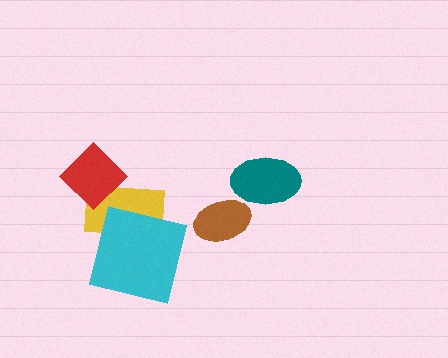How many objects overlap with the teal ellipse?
0 objects overlap with the teal ellipse.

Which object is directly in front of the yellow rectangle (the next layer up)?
The red diamond is directly in front of the yellow rectangle.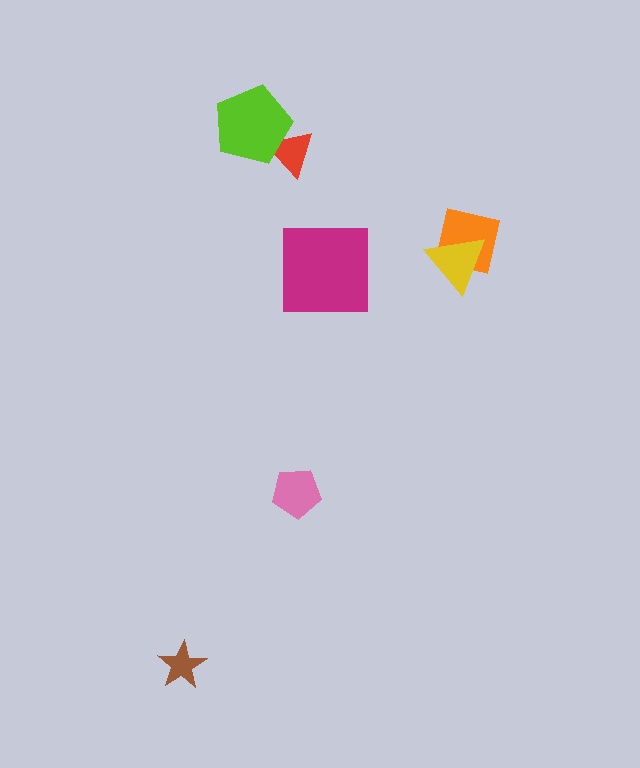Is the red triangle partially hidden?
Yes, it is partially covered by another shape.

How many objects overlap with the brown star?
0 objects overlap with the brown star.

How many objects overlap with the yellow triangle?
1 object overlaps with the yellow triangle.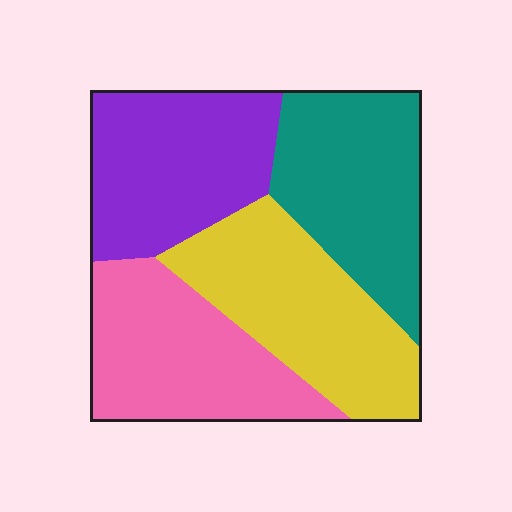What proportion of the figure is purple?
Purple takes up about one quarter (1/4) of the figure.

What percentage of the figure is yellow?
Yellow covers 26% of the figure.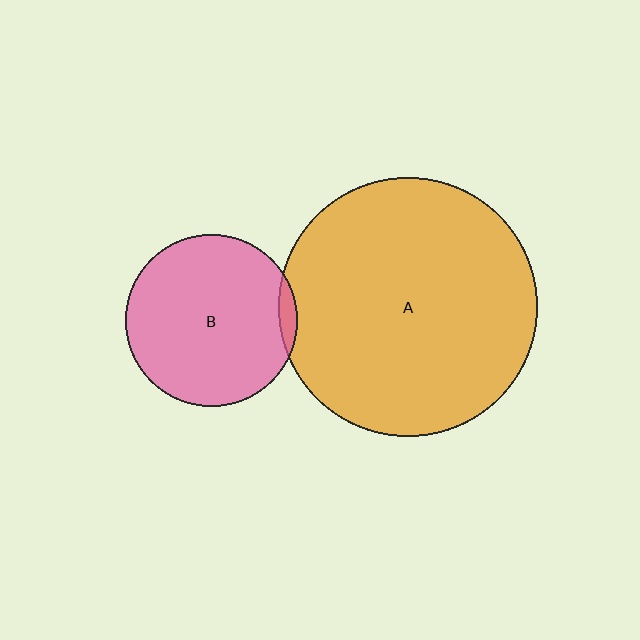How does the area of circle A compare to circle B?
Approximately 2.3 times.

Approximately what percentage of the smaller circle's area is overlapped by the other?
Approximately 5%.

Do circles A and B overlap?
Yes.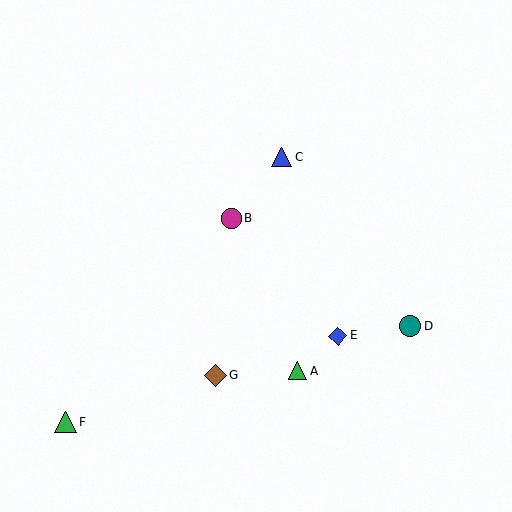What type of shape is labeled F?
Shape F is a green triangle.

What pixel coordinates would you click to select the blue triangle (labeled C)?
Click at (282, 157) to select the blue triangle C.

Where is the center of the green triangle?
The center of the green triangle is at (65, 422).